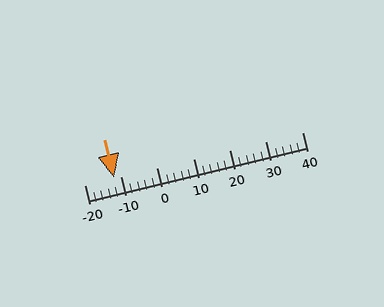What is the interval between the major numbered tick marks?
The major tick marks are spaced 10 units apart.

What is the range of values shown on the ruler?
The ruler shows values from -20 to 40.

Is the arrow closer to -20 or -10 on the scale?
The arrow is closer to -10.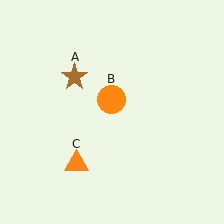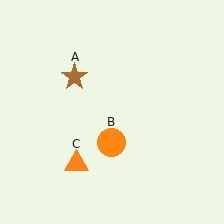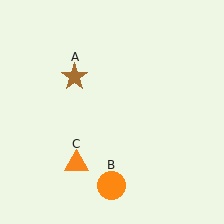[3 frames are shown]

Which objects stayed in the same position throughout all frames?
Brown star (object A) and orange triangle (object C) remained stationary.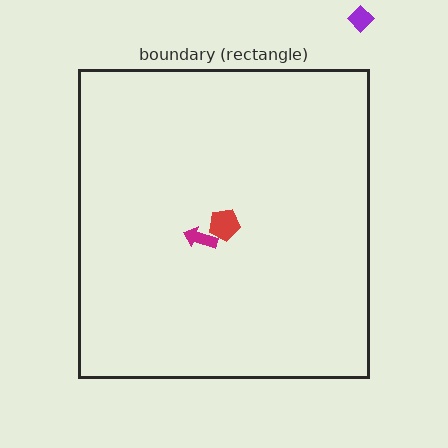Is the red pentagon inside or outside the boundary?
Inside.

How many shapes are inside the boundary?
2 inside, 1 outside.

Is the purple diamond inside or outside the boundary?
Outside.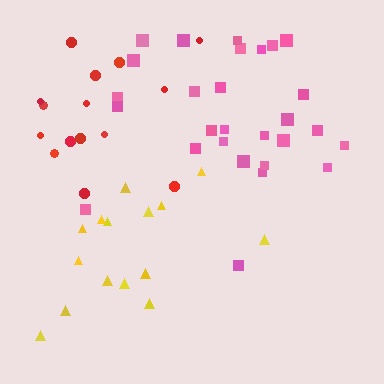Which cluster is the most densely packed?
Red.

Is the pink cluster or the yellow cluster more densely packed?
Pink.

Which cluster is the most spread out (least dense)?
Yellow.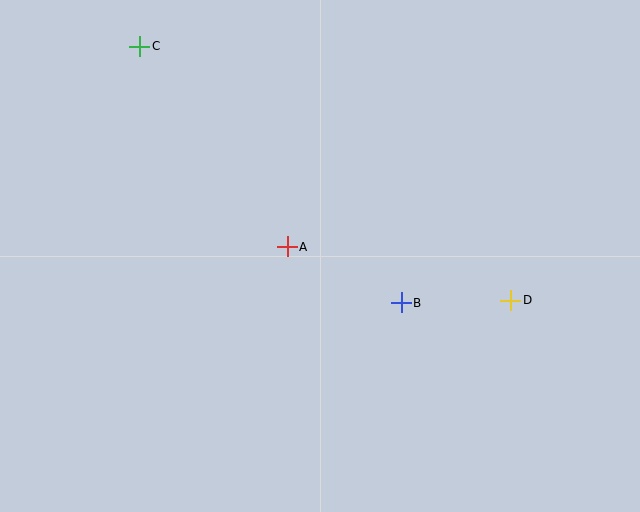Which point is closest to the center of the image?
Point A at (287, 247) is closest to the center.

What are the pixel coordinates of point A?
Point A is at (287, 247).